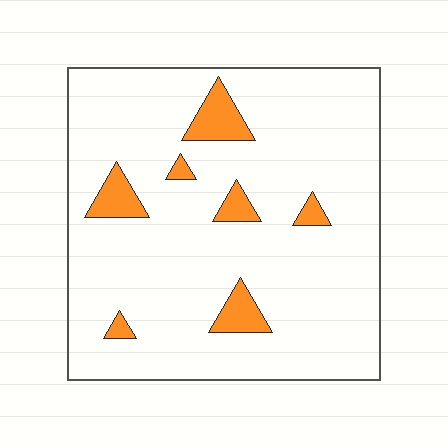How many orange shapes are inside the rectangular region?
7.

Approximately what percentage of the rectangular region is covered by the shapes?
Approximately 10%.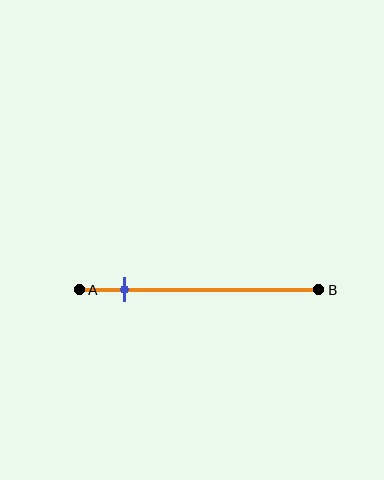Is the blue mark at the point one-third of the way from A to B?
No, the mark is at about 20% from A, not at the 33% one-third point.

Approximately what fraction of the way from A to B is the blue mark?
The blue mark is approximately 20% of the way from A to B.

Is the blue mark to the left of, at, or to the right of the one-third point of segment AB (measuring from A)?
The blue mark is to the left of the one-third point of segment AB.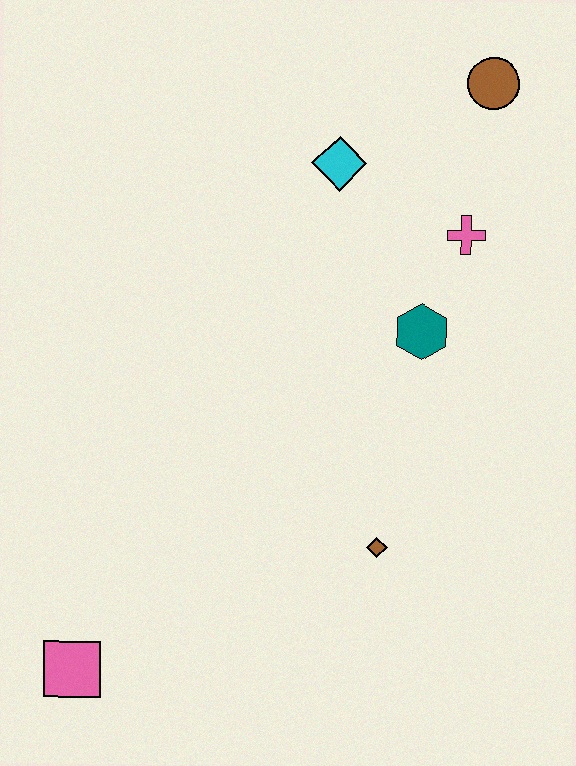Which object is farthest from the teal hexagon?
The pink square is farthest from the teal hexagon.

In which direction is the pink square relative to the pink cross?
The pink square is below the pink cross.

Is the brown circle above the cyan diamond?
Yes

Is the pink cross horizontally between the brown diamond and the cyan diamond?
No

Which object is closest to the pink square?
The brown diamond is closest to the pink square.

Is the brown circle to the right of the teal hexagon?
Yes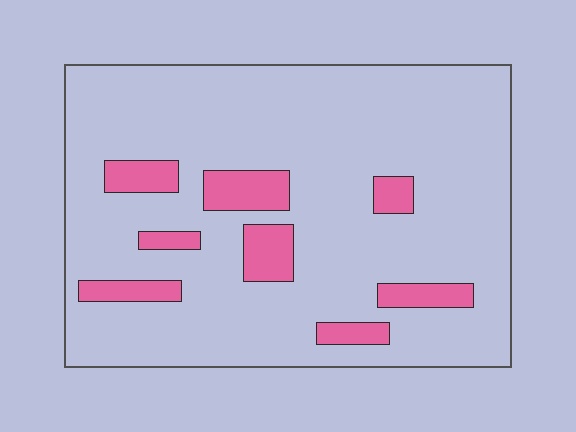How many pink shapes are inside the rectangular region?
8.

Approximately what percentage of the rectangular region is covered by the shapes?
Approximately 15%.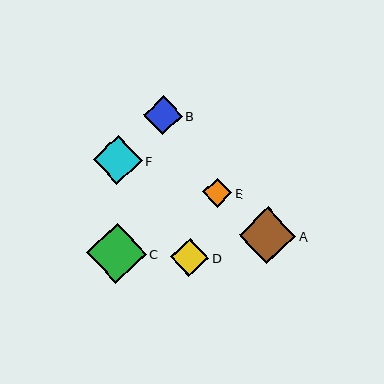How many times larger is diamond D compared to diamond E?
Diamond D is approximately 1.3 times the size of diamond E.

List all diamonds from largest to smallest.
From largest to smallest: C, A, F, B, D, E.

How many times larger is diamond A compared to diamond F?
Diamond A is approximately 1.2 times the size of diamond F.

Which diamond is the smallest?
Diamond E is the smallest with a size of approximately 29 pixels.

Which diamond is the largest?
Diamond C is the largest with a size of approximately 60 pixels.